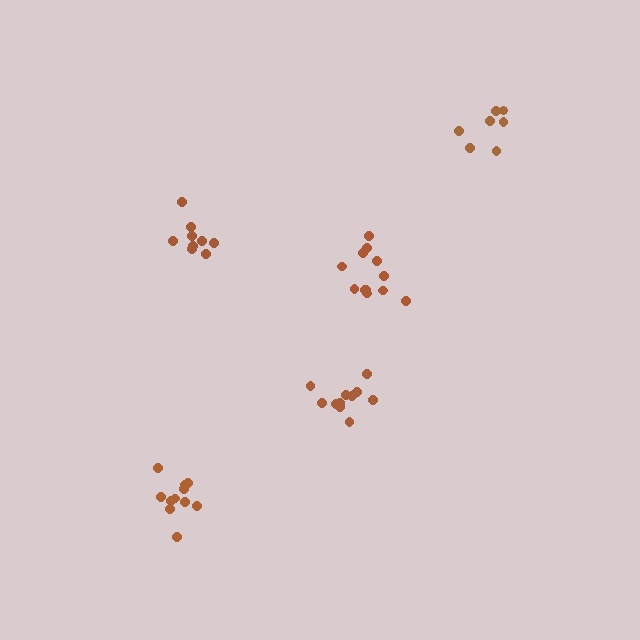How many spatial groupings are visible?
There are 5 spatial groupings.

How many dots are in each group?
Group 1: 12 dots, Group 2: 11 dots, Group 3: 11 dots, Group 4: 9 dots, Group 5: 7 dots (50 total).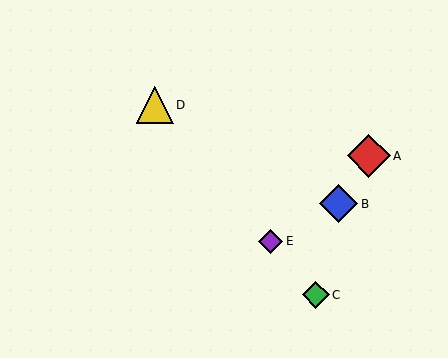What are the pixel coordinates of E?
Object E is at (271, 241).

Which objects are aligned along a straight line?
Objects C, D, E are aligned along a straight line.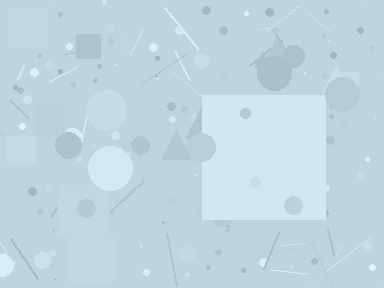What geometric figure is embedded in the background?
A square is embedded in the background.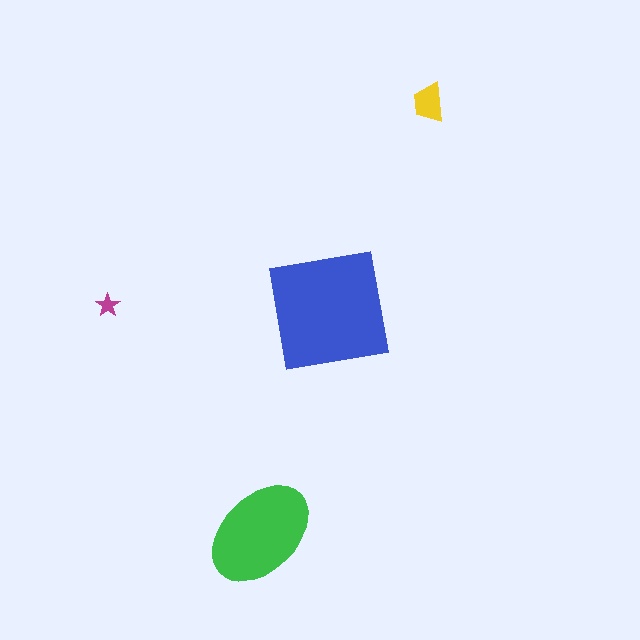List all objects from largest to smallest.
The blue square, the green ellipse, the yellow trapezoid, the magenta star.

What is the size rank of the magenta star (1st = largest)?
4th.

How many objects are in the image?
There are 4 objects in the image.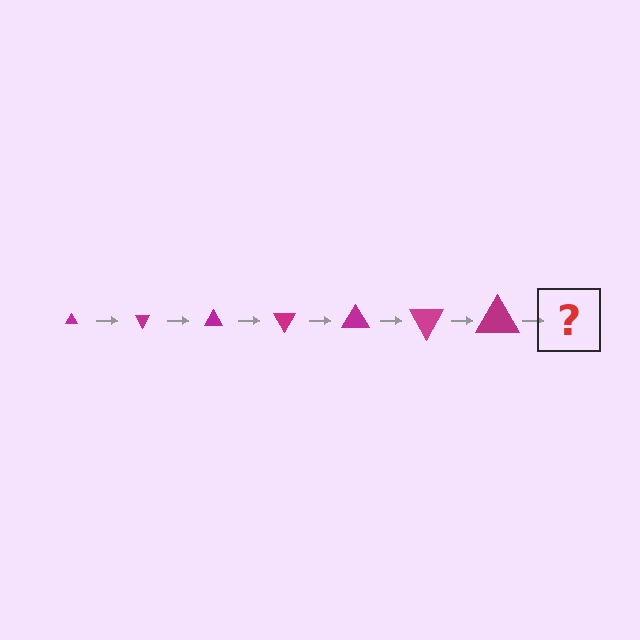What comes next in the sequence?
The next element should be a triangle, larger than the previous one and rotated 420 degrees from the start.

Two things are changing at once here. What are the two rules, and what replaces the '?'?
The two rules are that the triangle grows larger each step and it rotates 60 degrees each step. The '?' should be a triangle, larger than the previous one and rotated 420 degrees from the start.